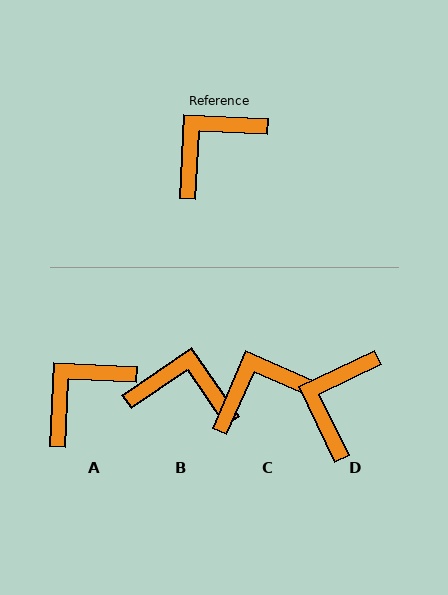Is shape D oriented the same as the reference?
No, it is off by about 28 degrees.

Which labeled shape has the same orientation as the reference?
A.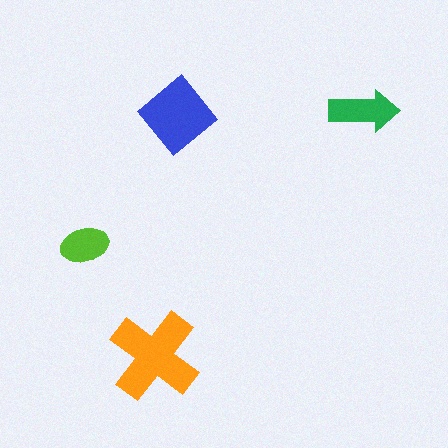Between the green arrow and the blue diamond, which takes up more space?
The blue diamond.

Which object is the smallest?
The lime ellipse.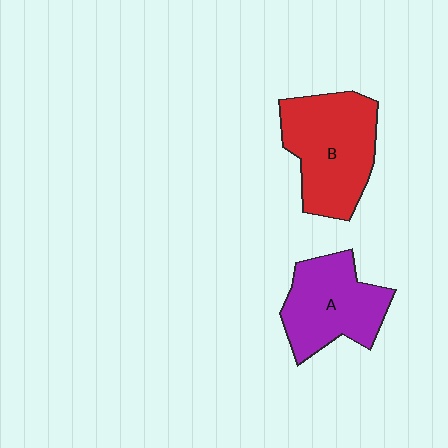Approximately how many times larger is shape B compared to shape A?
Approximately 1.2 times.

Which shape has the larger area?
Shape B (red).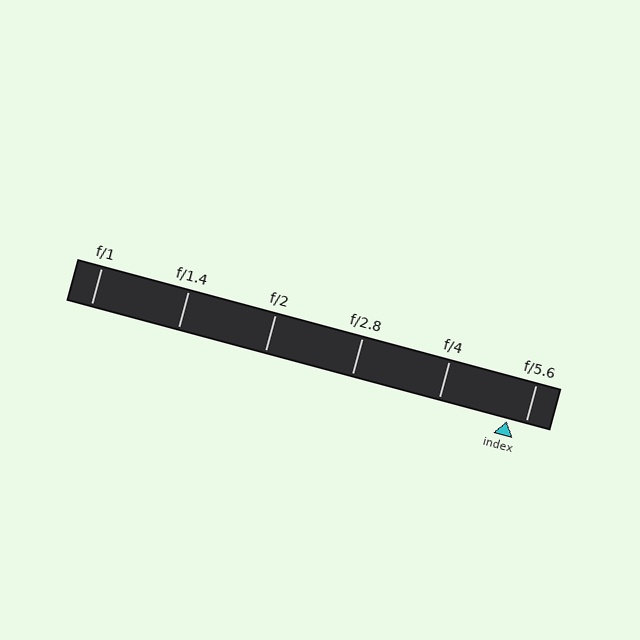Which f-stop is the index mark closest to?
The index mark is closest to f/5.6.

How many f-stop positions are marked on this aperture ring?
There are 6 f-stop positions marked.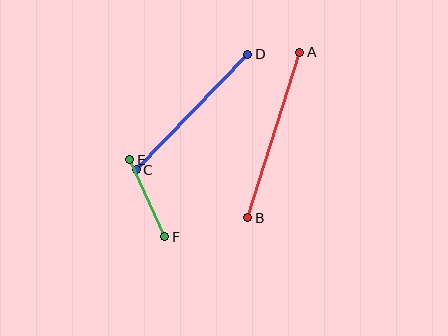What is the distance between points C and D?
The distance is approximately 161 pixels.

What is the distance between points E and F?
The distance is approximately 85 pixels.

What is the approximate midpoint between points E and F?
The midpoint is at approximately (147, 198) pixels.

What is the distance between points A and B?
The distance is approximately 174 pixels.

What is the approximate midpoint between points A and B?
The midpoint is at approximately (274, 135) pixels.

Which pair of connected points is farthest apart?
Points A and B are farthest apart.